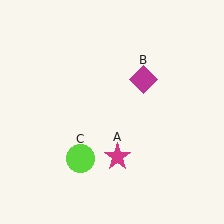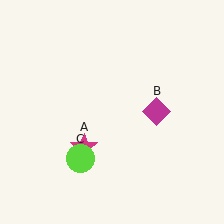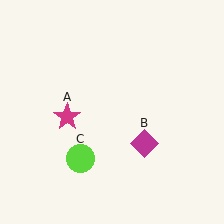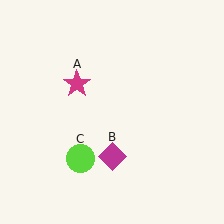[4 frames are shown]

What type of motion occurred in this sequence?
The magenta star (object A), magenta diamond (object B) rotated clockwise around the center of the scene.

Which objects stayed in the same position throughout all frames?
Lime circle (object C) remained stationary.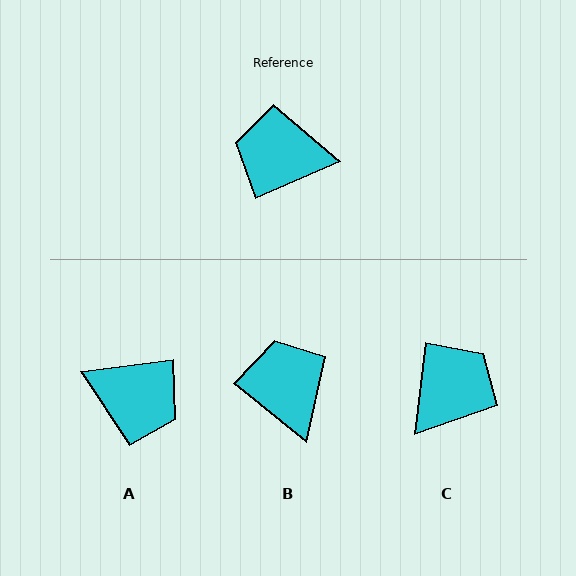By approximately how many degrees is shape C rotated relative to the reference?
Approximately 120 degrees clockwise.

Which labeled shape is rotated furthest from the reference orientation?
A, about 164 degrees away.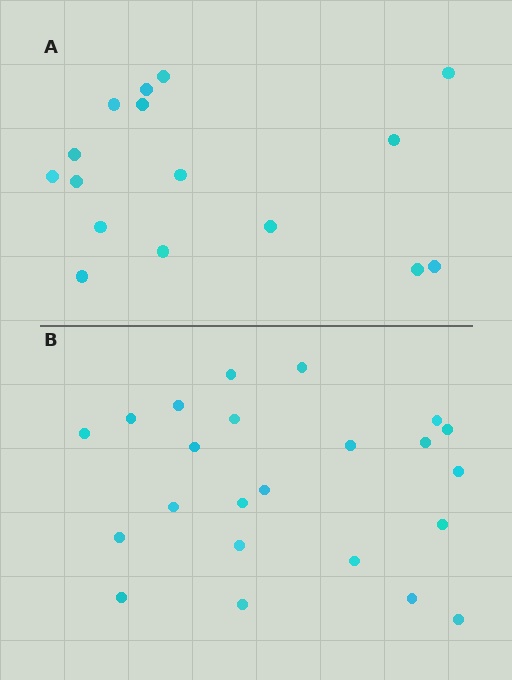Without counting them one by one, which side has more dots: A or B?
Region B (the bottom region) has more dots.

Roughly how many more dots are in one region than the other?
Region B has roughly 8 or so more dots than region A.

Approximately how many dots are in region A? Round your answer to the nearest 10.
About 20 dots. (The exact count is 16, which rounds to 20.)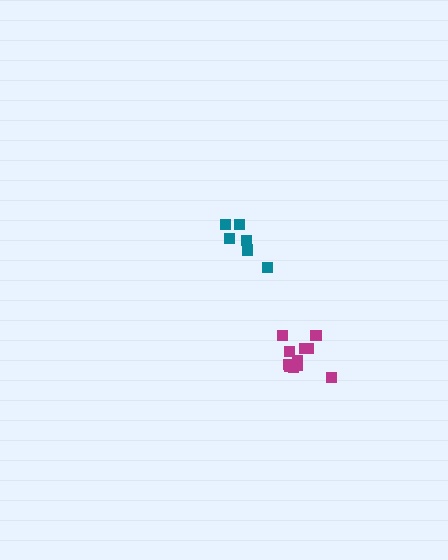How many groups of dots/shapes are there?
There are 2 groups.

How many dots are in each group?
Group 1: 11 dots, Group 2: 6 dots (17 total).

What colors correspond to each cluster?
The clusters are colored: magenta, teal.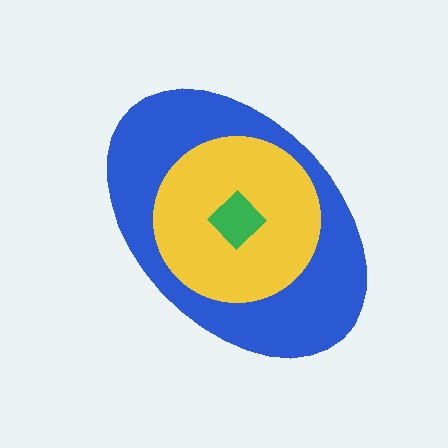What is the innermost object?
The green diamond.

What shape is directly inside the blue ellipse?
The yellow circle.